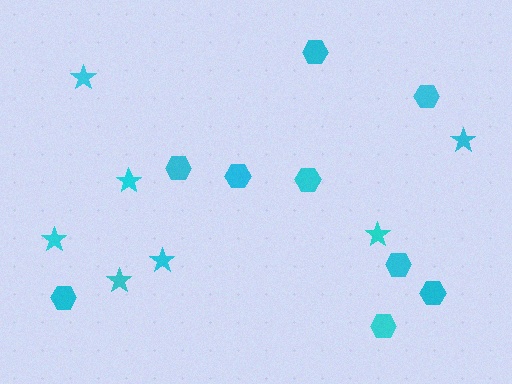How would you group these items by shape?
There are 2 groups: one group of stars (7) and one group of hexagons (9).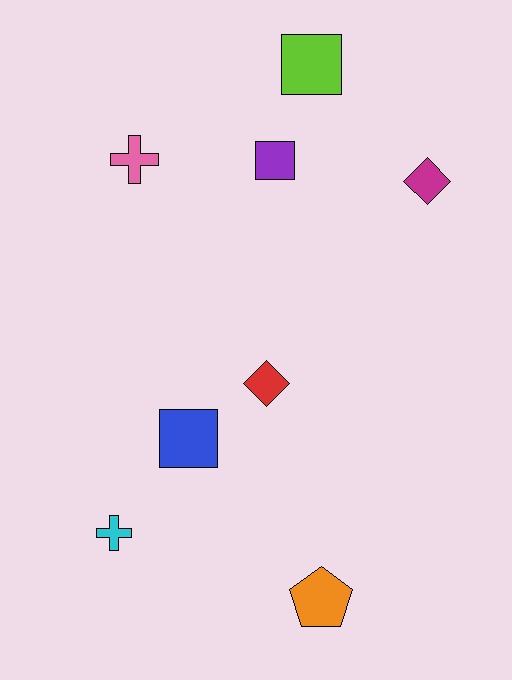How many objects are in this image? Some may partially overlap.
There are 8 objects.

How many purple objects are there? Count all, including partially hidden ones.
There is 1 purple object.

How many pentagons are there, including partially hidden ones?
There is 1 pentagon.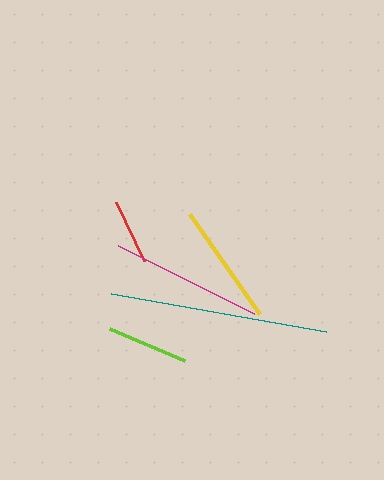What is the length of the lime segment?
The lime segment is approximately 82 pixels long.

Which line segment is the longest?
The teal line is the longest at approximately 219 pixels.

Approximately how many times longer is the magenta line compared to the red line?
The magenta line is approximately 2.3 times the length of the red line.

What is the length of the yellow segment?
The yellow segment is approximately 122 pixels long.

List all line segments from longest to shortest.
From longest to shortest: teal, magenta, yellow, lime, red.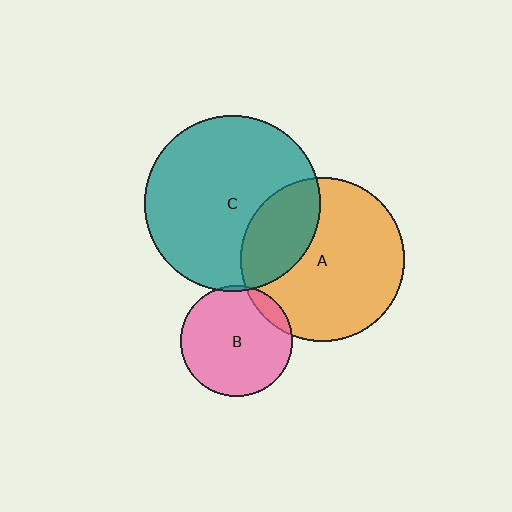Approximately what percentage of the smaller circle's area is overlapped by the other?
Approximately 10%.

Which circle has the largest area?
Circle C (teal).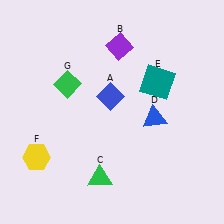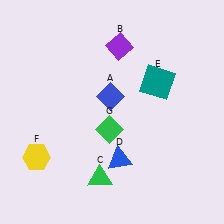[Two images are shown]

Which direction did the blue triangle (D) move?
The blue triangle (D) moved down.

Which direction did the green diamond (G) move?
The green diamond (G) moved down.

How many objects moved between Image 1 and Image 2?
2 objects moved between the two images.